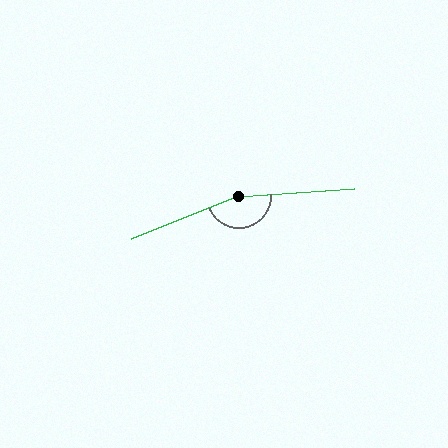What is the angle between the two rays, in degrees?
Approximately 162 degrees.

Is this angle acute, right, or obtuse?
It is obtuse.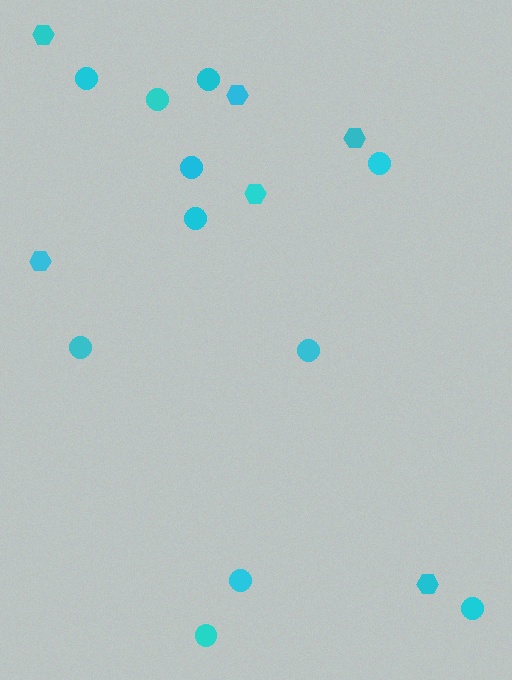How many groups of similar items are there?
There are 2 groups: one group of hexagons (6) and one group of circles (11).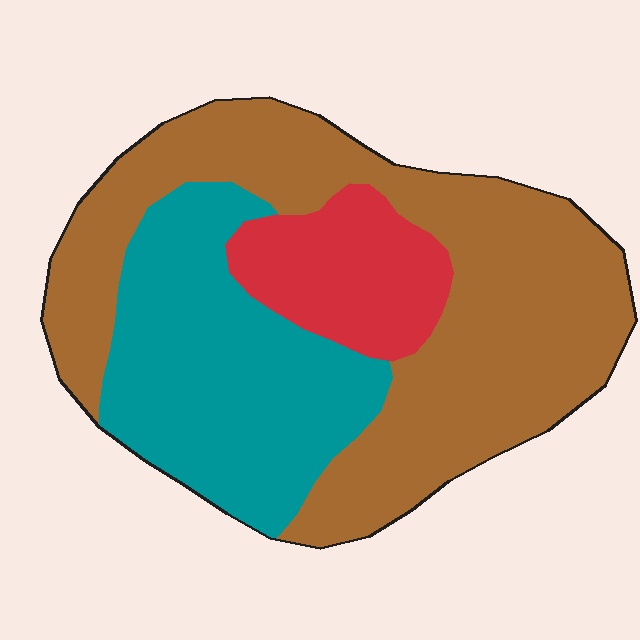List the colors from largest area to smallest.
From largest to smallest: brown, teal, red.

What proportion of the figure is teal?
Teal takes up about one third (1/3) of the figure.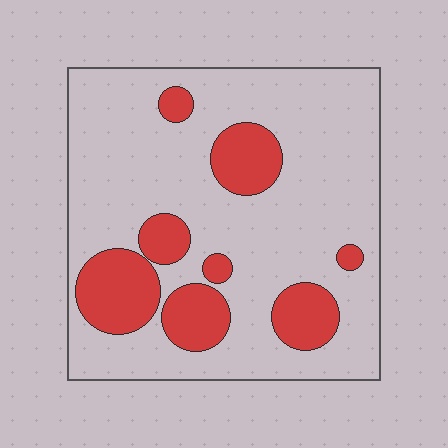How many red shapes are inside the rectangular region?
8.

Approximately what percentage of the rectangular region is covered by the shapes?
Approximately 20%.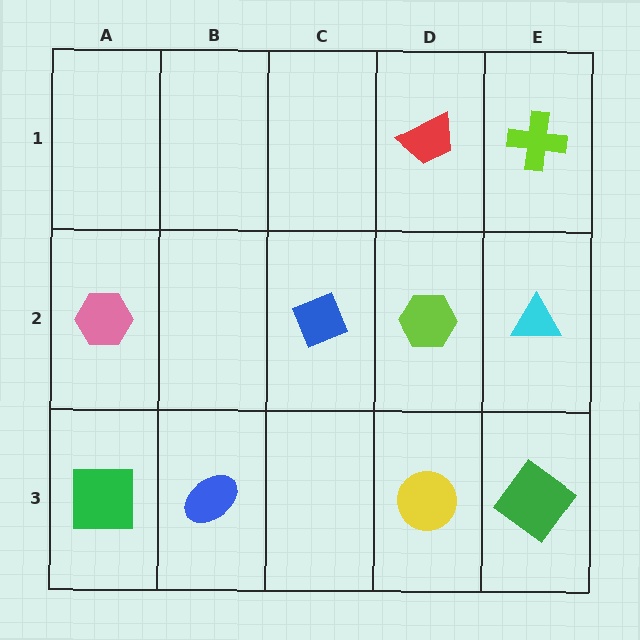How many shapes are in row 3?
4 shapes.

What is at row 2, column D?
A lime hexagon.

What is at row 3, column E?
A green diamond.